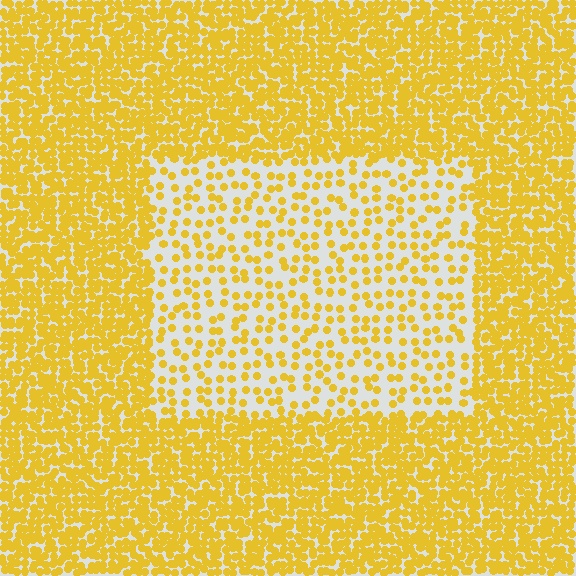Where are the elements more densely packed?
The elements are more densely packed outside the rectangle boundary.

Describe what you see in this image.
The image contains small yellow elements arranged at two different densities. A rectangle-shaped region is visible where the elements are less densely packed than the surrounding area.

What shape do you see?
I see a rectangle.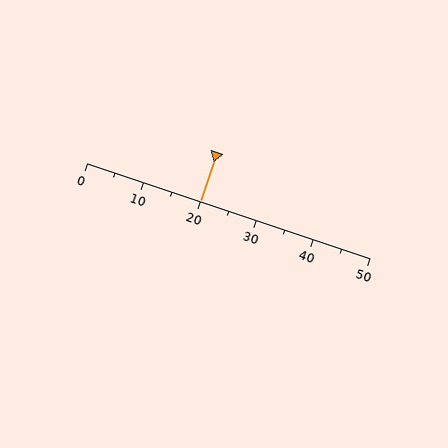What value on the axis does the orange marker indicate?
The marker indicates approximately 20.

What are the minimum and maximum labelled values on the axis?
The axis runs from 0 to 50.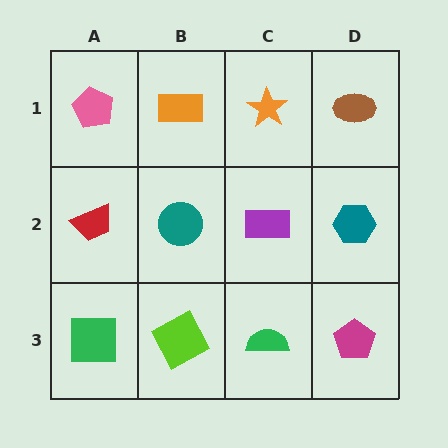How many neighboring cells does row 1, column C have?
3.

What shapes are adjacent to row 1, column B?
A teal circle (row 2, column B), a pink pentagon (row 1, column A), an orange star (row 1, column C).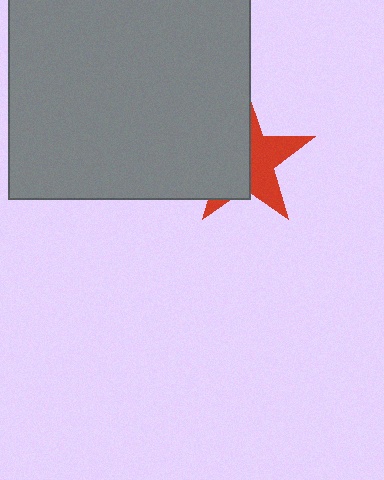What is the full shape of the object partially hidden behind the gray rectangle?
The partially hidden object is a red star.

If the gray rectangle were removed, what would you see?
You would see the complete red star.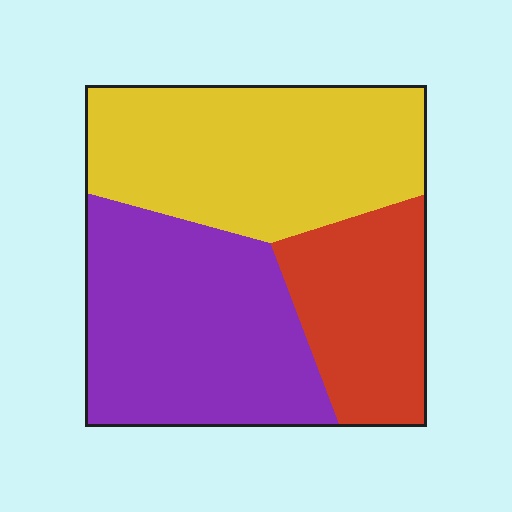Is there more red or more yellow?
Yellow.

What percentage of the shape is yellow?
Yellow covers about 40% of the shape.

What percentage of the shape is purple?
Purple takes up about three eighths (3/8) of the shape.